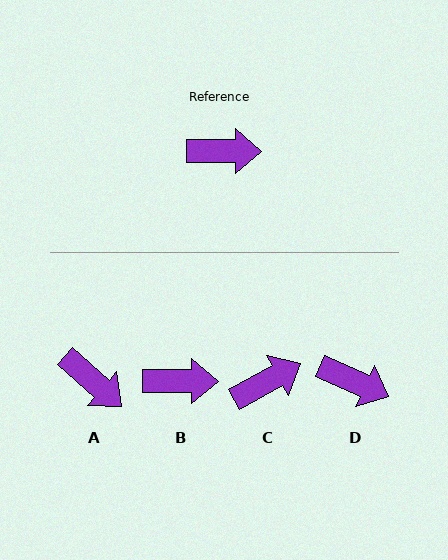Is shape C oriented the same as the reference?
No, it is off by about 28 degrees.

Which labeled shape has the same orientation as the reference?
B.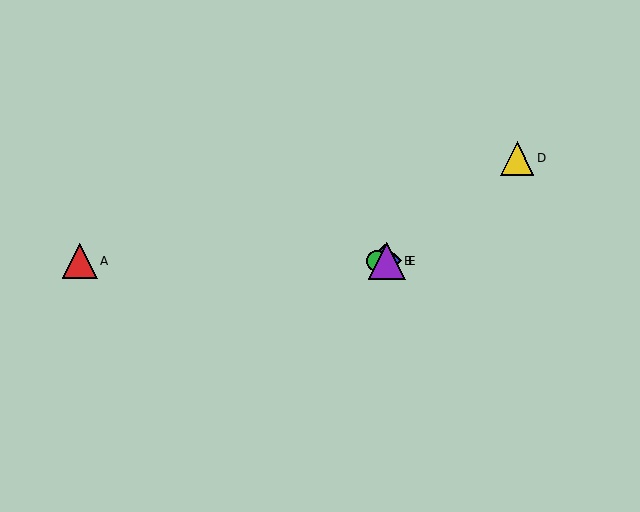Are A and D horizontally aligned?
No, A is at y≈261 and D is at y≈158.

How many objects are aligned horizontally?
4 objects (A, B, C, E) are aligned horizontally.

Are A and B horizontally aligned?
Yes, both are at y≈261.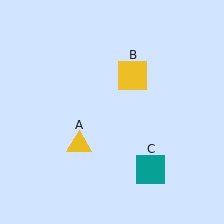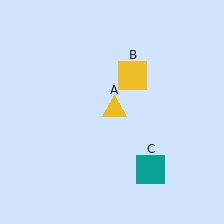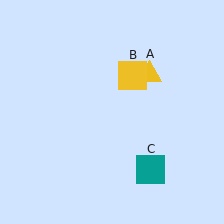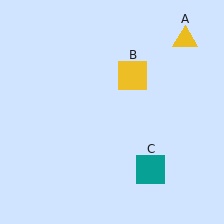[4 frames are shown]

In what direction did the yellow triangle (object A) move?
The yellow triangle (object A) moved up and to the right.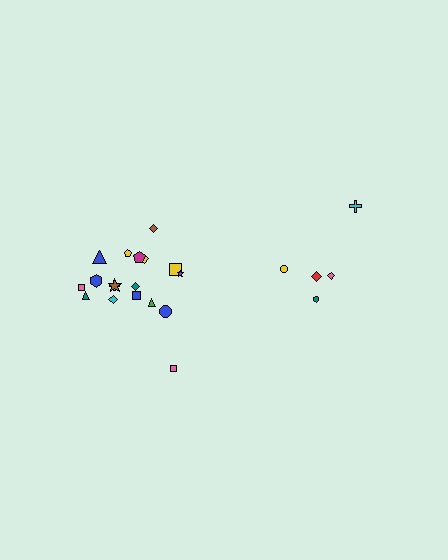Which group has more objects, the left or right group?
The left group.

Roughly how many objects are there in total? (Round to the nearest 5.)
Roughly 25 objects in total.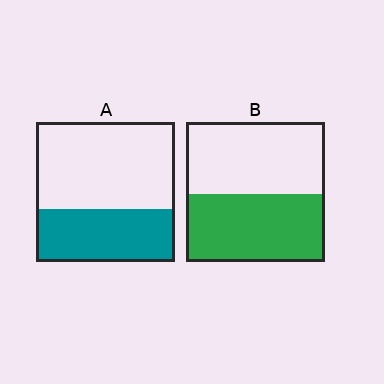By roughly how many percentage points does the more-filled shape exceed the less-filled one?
By roughly 10 percentage points (B over A).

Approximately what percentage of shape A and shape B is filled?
A is approximately 40% and B is approximately 50%.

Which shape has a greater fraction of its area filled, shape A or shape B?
Shape B.